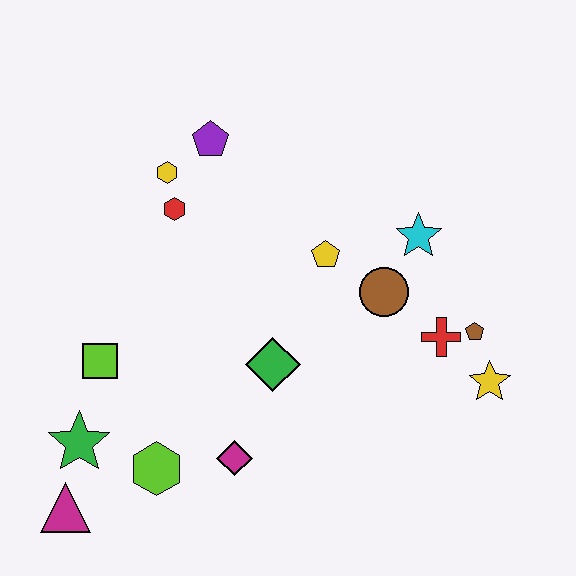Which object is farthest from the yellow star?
The magenta triangle is farthest from the yellow star.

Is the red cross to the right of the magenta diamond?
Yes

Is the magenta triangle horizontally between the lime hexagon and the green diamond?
No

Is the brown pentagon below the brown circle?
Yes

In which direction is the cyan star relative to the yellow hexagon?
The cyan star is to the right of the yellow hexagon.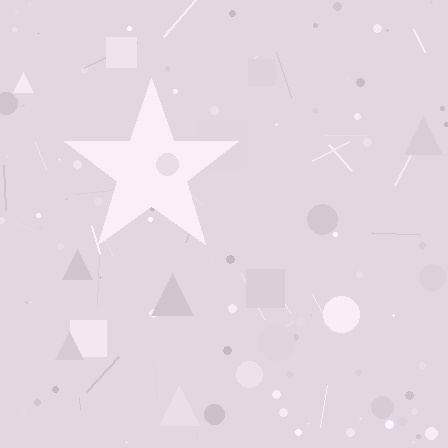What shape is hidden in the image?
A star is hidden in the image.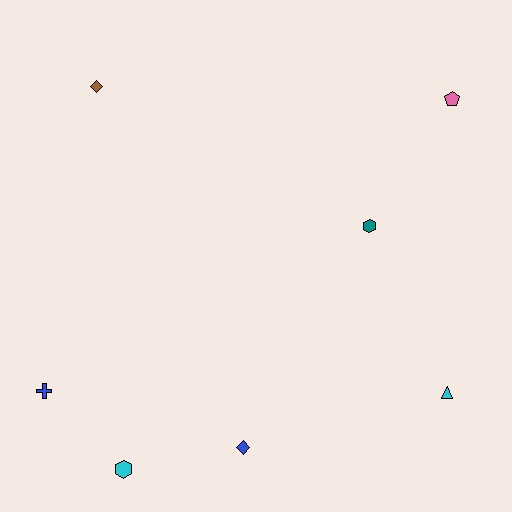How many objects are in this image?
There are 7 objects.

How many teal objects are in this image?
There is 1 teal object.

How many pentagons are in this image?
There is 1 pentagon.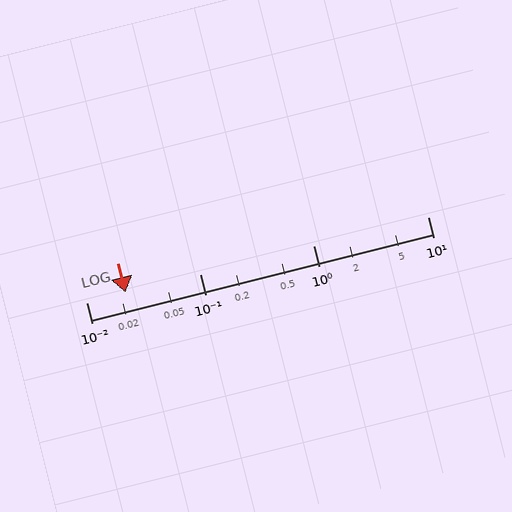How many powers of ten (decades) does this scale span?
The scale spans 3 decades, from 0.01 to 10.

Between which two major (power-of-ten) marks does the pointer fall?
The pointer is between 0.01 and 0.1.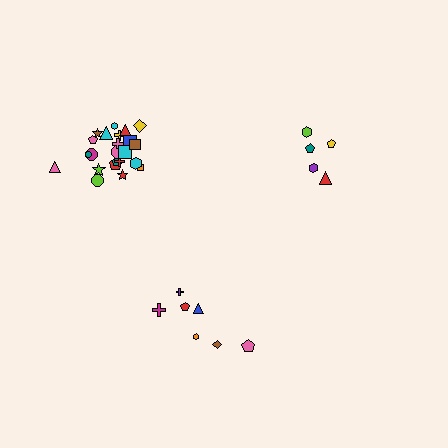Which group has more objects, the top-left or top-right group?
The top-left group.